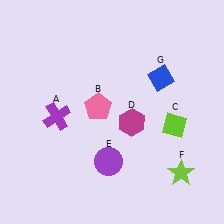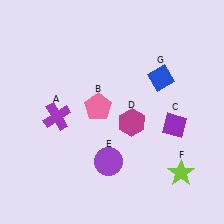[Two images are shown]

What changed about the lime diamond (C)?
In Image 1, C is lime. In Image 2, it changed to purple.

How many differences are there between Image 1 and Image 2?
There is 1 difference between the two images.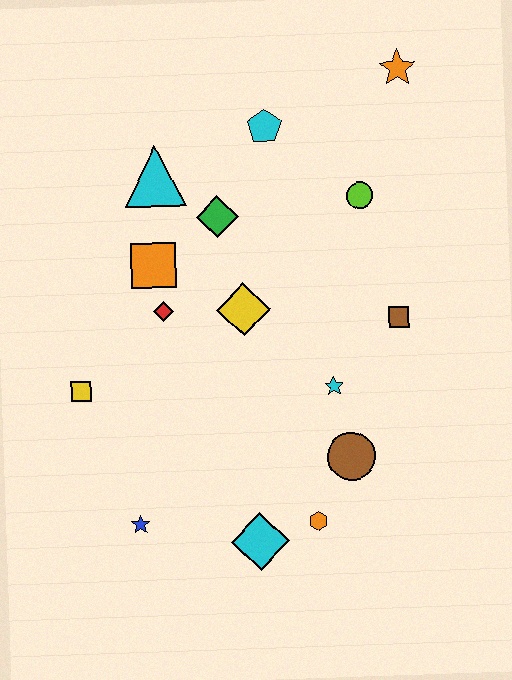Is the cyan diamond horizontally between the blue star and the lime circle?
Yes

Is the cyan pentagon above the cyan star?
Yes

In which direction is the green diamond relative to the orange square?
The green diamond is to the right of the orange square.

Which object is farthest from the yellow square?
The orange star is farthest from the yellow square.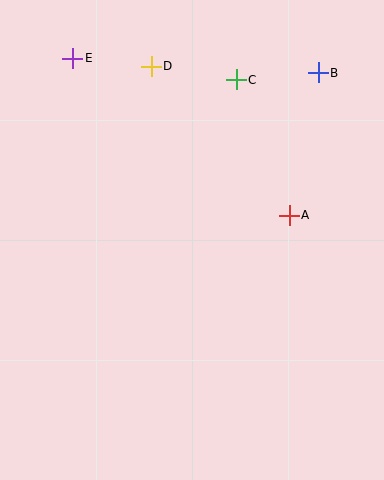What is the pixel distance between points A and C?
The distance between A and C is 146 pixels.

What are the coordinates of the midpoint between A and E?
The midpoint between A and E is at (181, 137).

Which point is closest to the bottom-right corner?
Point A is closest to the bottom-right corner.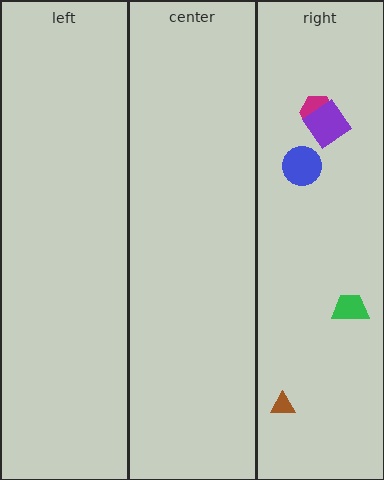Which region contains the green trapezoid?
The right region.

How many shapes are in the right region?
5.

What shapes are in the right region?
The brown triangle, the magenta hexagon, the purple diamond, the blue circle, the green trapezoid.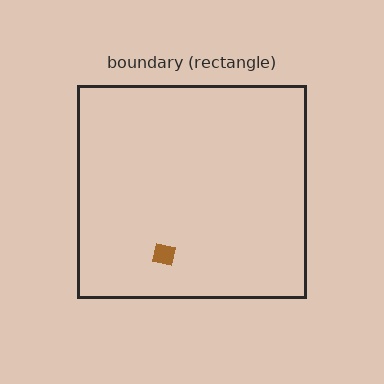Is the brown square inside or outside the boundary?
Inside.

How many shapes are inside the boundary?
1 inside, 0 outside.